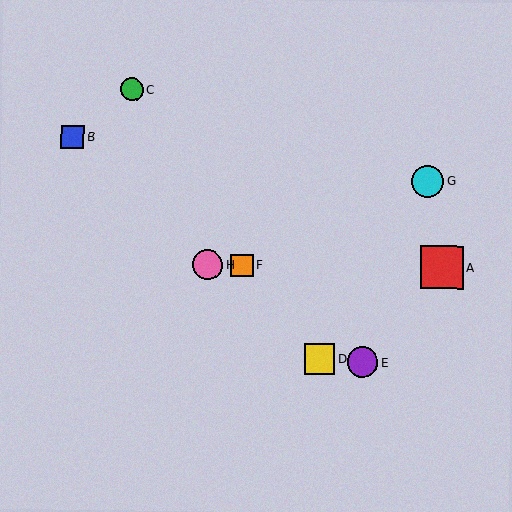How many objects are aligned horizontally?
3 objects (A, F, H) are aligned horizontally.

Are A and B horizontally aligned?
No, A is at y≈268 and B is at y≈137.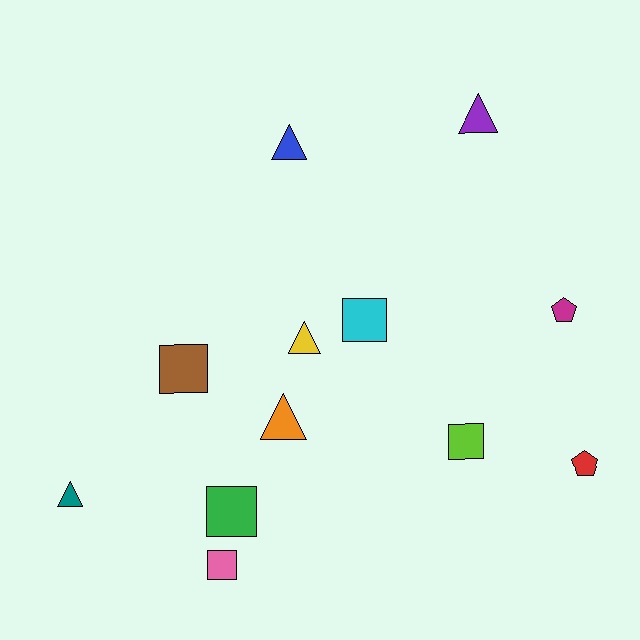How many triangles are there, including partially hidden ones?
There are 5 triangles.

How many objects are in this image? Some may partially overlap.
There are 12 objects.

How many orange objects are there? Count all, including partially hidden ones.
There is 1 orange object.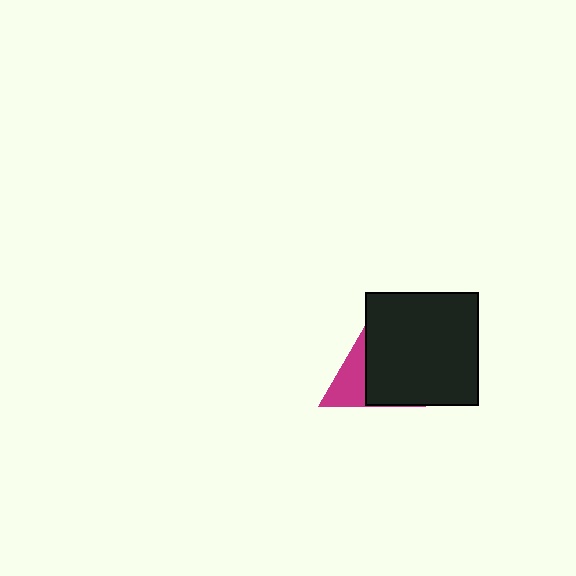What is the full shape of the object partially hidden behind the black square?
The partially hidden object is a magenta triangle.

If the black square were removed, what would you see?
You would see the complete magenta triangle.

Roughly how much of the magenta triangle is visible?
A small part of it is visible (roughly 41%).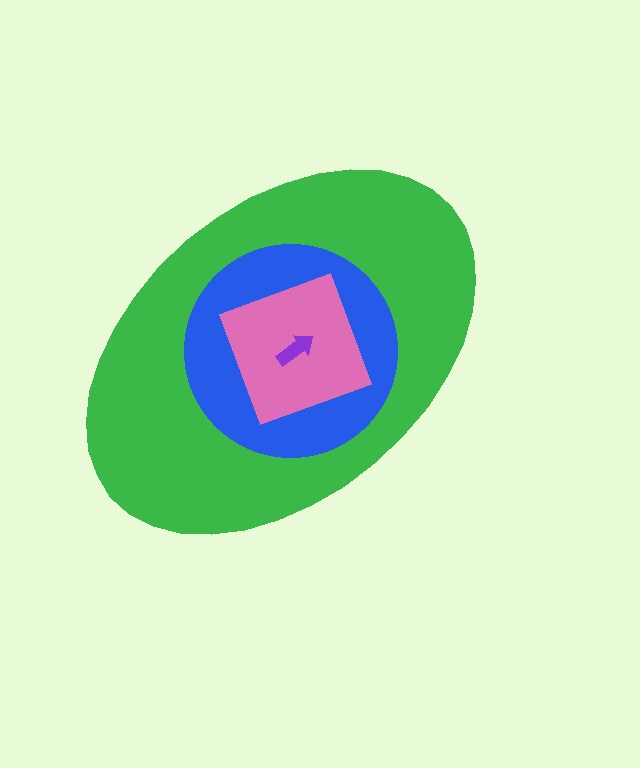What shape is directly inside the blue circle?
The pink diamond.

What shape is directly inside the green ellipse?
The blue circle.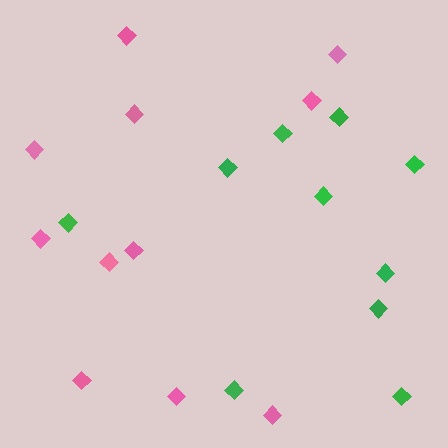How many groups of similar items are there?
There are 2 groups: one group of pink diamonds (11) and one group of green diamonds (10).